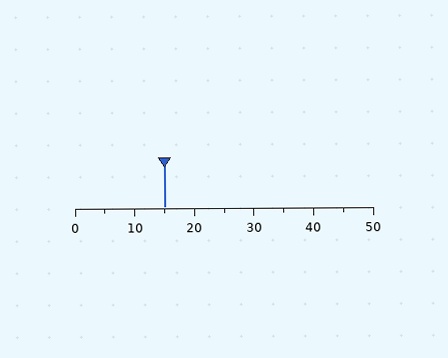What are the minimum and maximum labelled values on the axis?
The axis runs from 0 to 50.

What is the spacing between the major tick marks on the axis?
The major ticks are spaced 10 apart.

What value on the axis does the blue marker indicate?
The marker indicates approximately 15.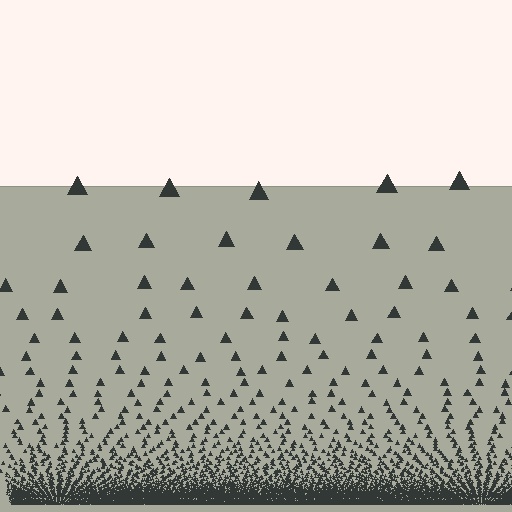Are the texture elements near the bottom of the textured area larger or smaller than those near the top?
Smaller. The gradient is inverted — elements near the bottom are smaller and denser.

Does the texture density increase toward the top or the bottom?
Density increases toward the bottom.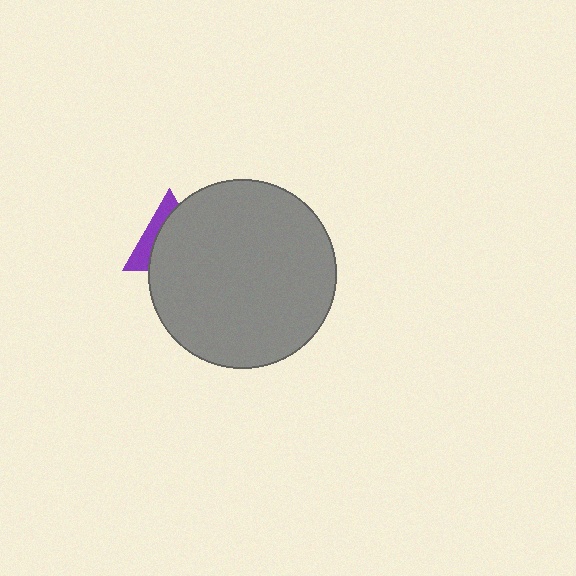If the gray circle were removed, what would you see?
You would see the complete purple triangle.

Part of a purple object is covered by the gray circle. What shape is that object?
It is a triangle.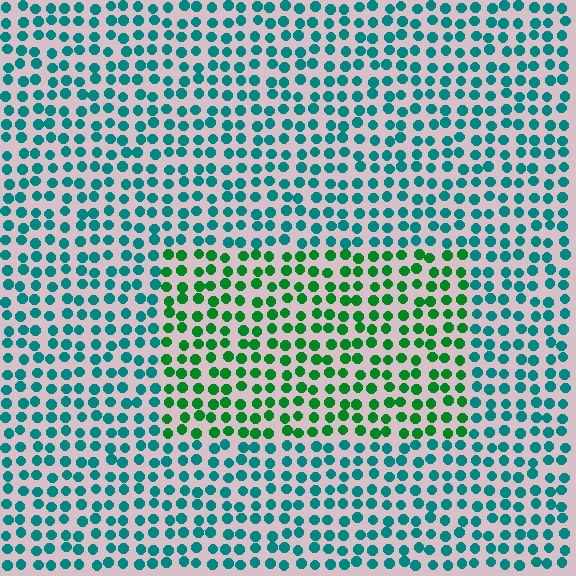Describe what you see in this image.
The image is filled with small teal elements in a uniform arrangement. A rectangle-shaped region is visible where the elements are tinted to a slightly different hue, forming a subtle color boundary.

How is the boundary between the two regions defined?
The boundary is defined purely by a slight shift in hue (about 43 degrees). Spacing, size, and orientation are identical on both sides.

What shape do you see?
I see a rectangle.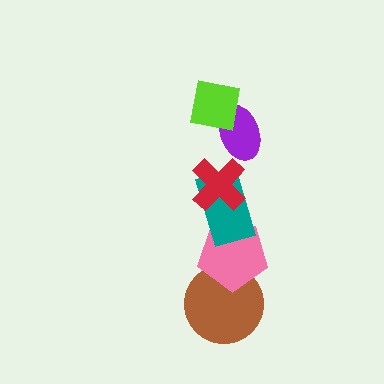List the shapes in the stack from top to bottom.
From top to bottom: the lime square, the purple ellipse, the red cross, the teal rectangle, the pink pentagon, the brown circle.